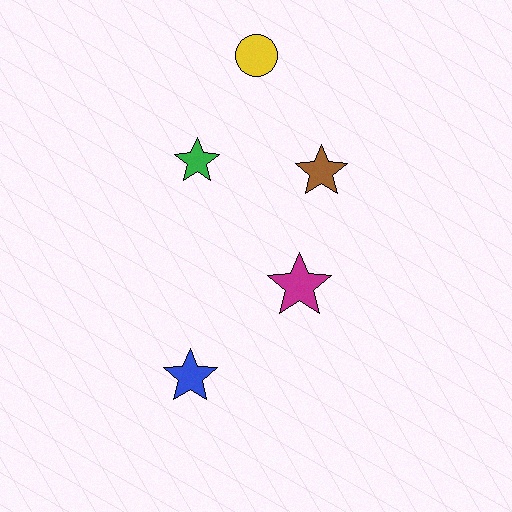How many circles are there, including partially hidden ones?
There is 1 circle.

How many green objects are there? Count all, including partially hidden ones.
There is 1 green object.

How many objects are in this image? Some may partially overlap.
There are 5 objects.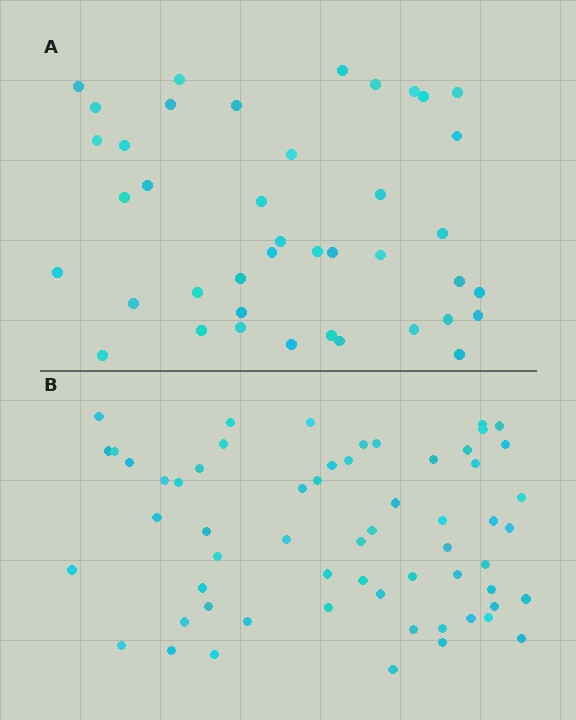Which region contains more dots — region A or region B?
Region B (the bottom region) has more dots.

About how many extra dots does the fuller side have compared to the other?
Region B has approximately 20 more dots than region A.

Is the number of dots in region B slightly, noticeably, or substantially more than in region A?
Region B has substantially more. The ratio is roughly 1.5 to 1.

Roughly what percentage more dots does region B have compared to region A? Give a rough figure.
About 45% more.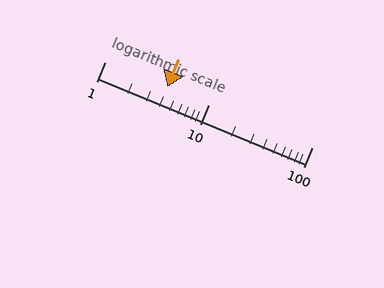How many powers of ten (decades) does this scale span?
The scale spans 2 decades, from 1 to 100.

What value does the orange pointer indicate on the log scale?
The pointer indicates approximately 4.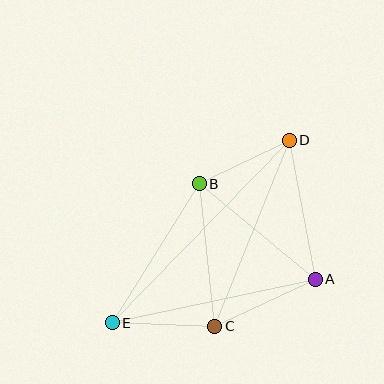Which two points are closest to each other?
Points B and D are closest to each other.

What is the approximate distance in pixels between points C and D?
The distance between C and D is approximately 201 pixels.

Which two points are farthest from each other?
Points D and E are farthest from each other.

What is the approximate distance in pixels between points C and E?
The distance between C and E is approximately 102 pixels.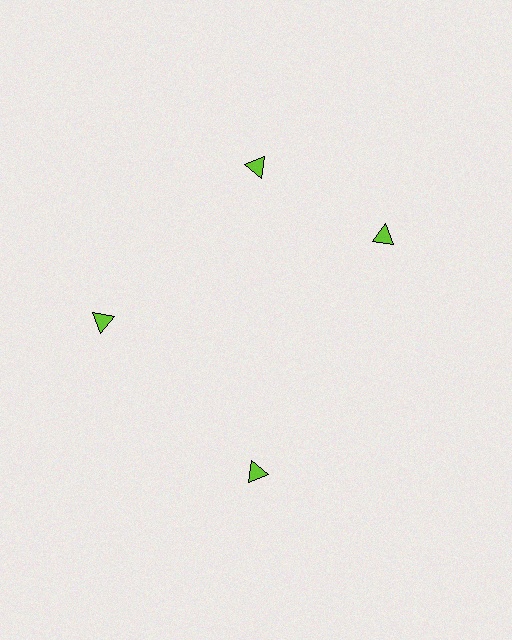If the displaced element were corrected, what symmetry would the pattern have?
It would have 4-fold rotational symmetry — the pattern would map onto itself every 90 degrees.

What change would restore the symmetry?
The symmetry would be restored by rotating it back into even spacing with its neighbors so that all 4 triangles sit at equal angles and equal distance from the center.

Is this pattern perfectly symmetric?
No. The 4 lime triangles are arranged in a ring, but one element near the 3 o'clock position is rotated out of alignment along the ring, breaking the 4-fold rotational symmetry.